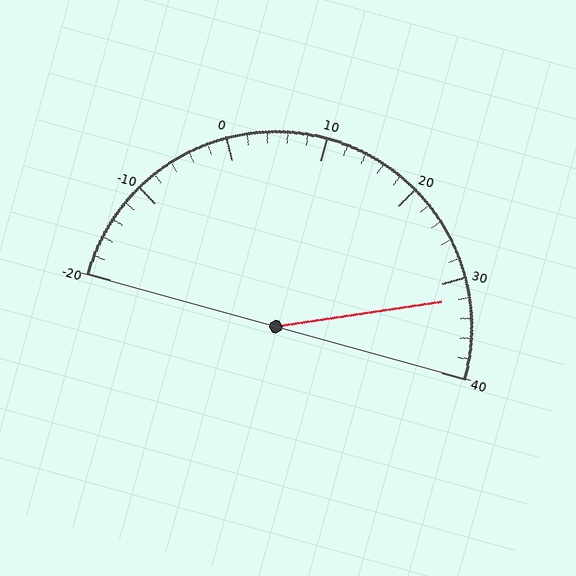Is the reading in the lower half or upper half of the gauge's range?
The reading is in the upper half of the range (-20 to 40).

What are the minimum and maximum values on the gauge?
The gauge ranges from -20 to 40.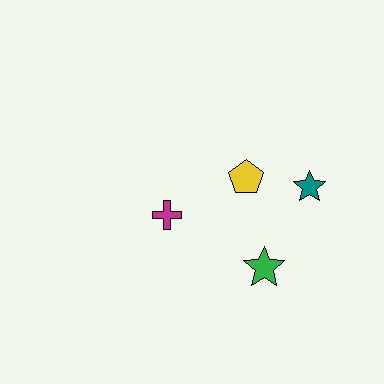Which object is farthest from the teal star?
The magenta cross is farthest from the teal star.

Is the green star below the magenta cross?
Yes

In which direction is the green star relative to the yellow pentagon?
The green star is below the yellow pentagon.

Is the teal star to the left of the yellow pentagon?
No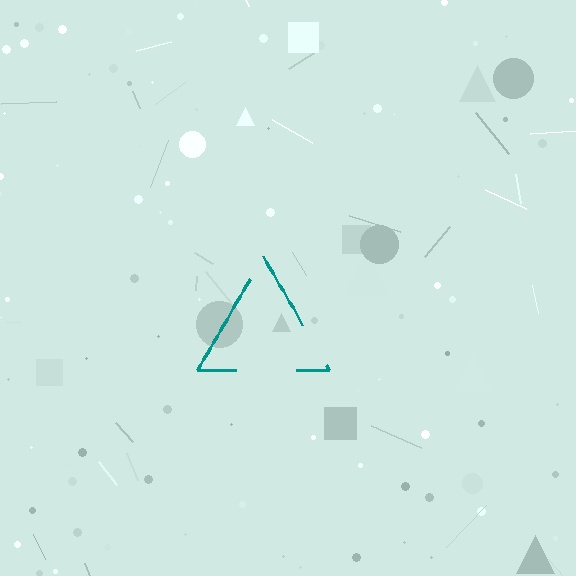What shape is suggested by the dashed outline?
The dashed outline suggests a triangle.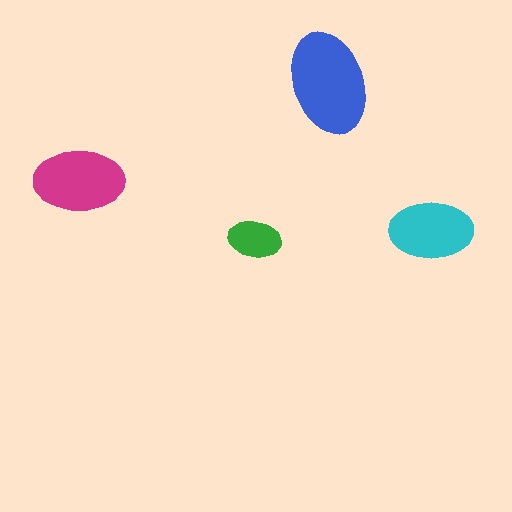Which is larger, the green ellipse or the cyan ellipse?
The cyan one.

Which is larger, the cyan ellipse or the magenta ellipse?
The magenta one.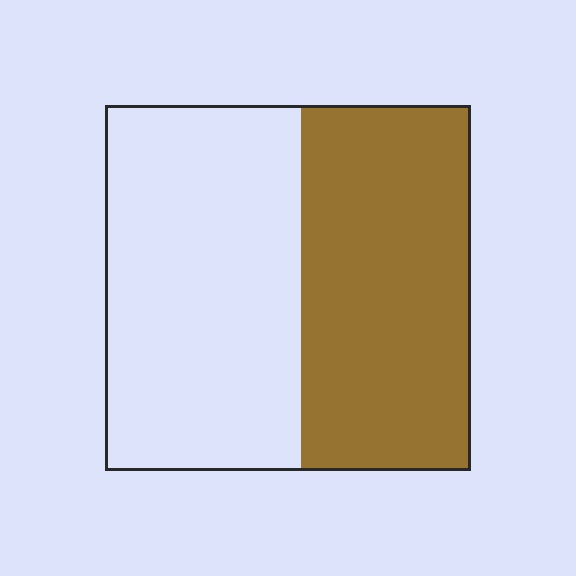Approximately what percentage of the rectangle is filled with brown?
Approximately 45%.